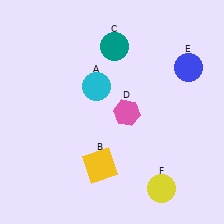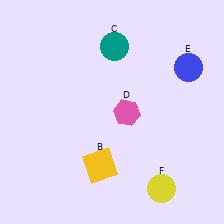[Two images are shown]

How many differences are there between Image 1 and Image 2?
There is 1 difference between the two images.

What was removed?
The cyan circle (A) was removed in Image 2.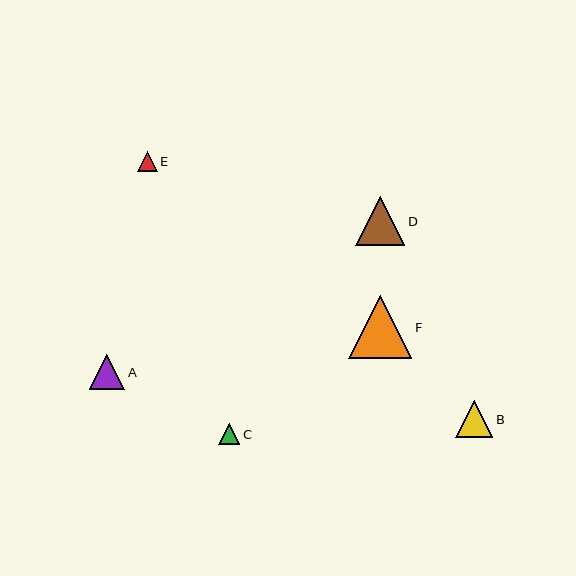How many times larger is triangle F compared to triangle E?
Triangle F is approximately 3.1 times the size of triangle E.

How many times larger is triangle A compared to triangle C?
Triangle A is approximately 1.7 times the size of triangle C.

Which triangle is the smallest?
Triangle E is the smallest with a size of approximately 20 pixels.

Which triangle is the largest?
Triangle F is the largest with a size of approximately 63 pixels.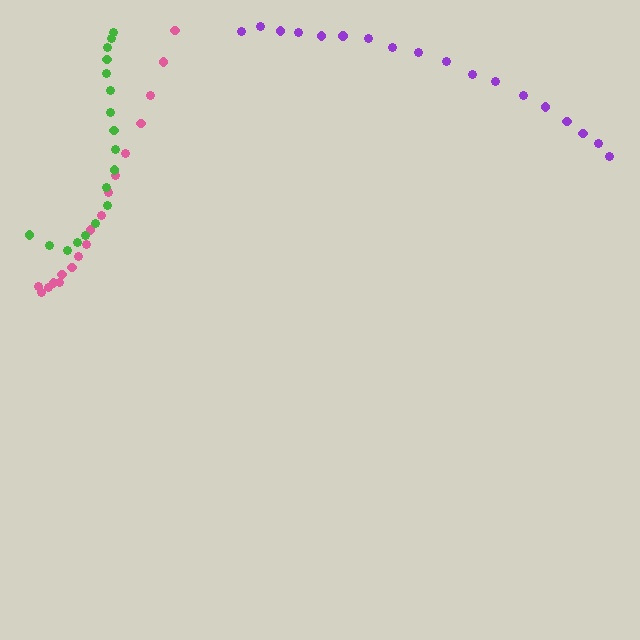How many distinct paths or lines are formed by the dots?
There are 3 distinct paths.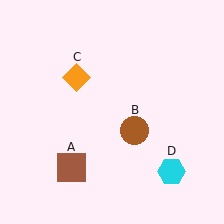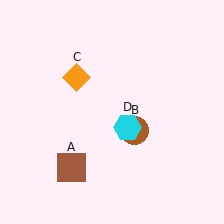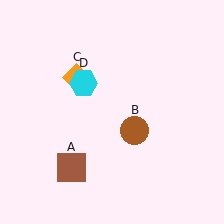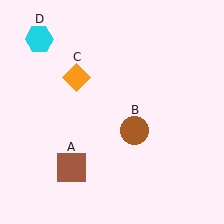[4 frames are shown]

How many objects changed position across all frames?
1 object changed position: cyan hexagon (object D).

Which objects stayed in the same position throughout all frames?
Brown square (object A) and brown circle (object B) and orange diamond (object C) remained stationary.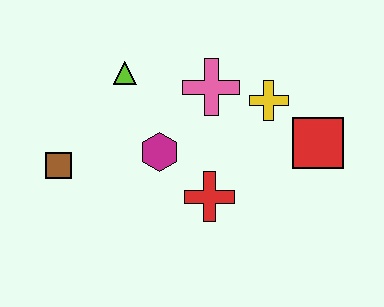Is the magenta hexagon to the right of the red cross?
No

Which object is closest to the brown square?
The magenta hexagon is closest to the brown square.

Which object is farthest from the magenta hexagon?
The red square is farthest from the magenta hexagon.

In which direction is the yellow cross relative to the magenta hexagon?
The yellow cross is to the right of the magenta hexagon.